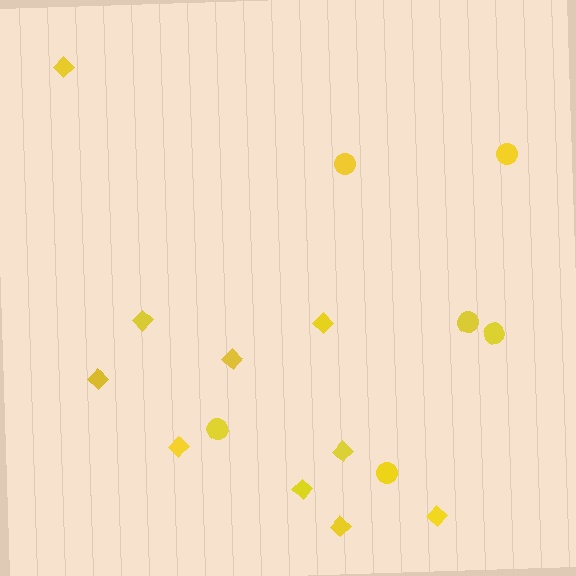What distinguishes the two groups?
There are 2 groups: one group of circles (6) and one group of diamonds (10).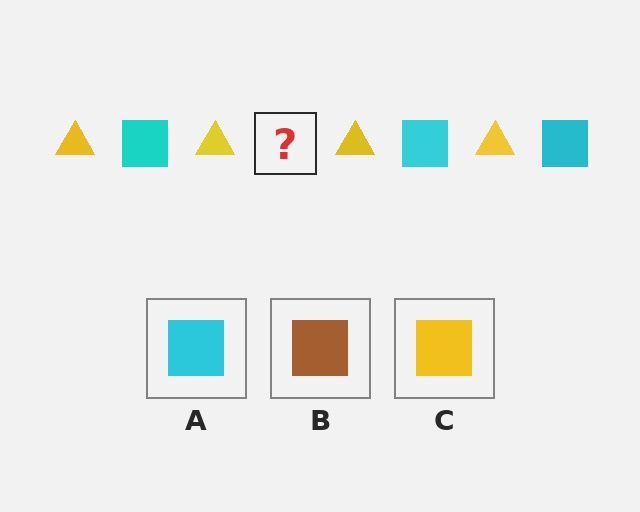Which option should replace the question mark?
Option A.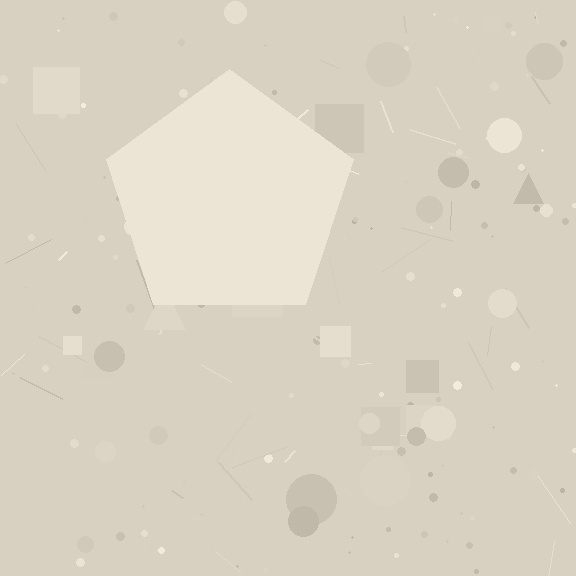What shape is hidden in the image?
A pentagon is hidden in the image.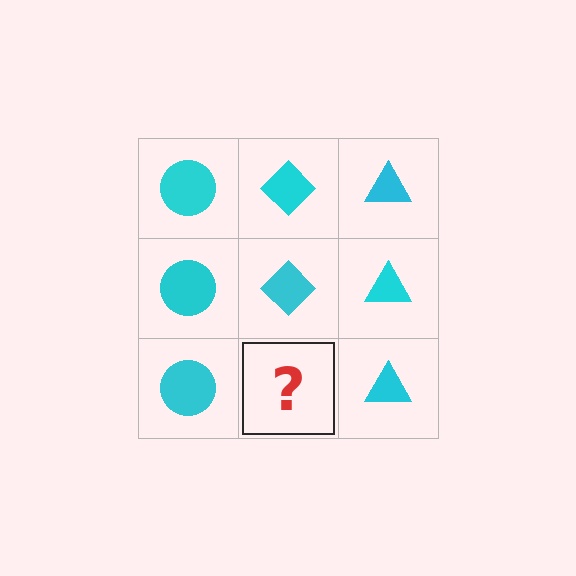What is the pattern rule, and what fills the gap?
The rule is that each column has a consistent shape. The gap should be filled with a cyan diamond.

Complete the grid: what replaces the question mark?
The question mark should be replaced with a cyan diamond.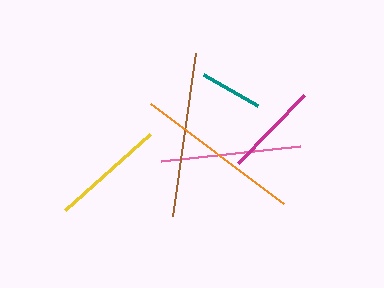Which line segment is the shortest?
The teal line is the shortest at approximately 62 pixels.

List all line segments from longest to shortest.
From longest to shortest: orange, brown, pink, yellow, magenta, teal.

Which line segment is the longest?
The orange line is the longest at approximately 167 pixels.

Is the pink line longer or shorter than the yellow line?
The pink line is longer than the yellow line.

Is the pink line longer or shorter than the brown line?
The brown line is longer than the pink line.